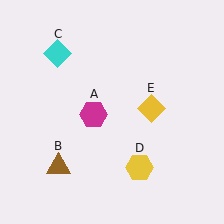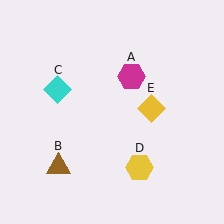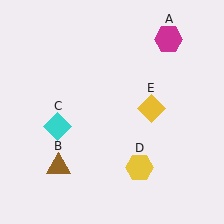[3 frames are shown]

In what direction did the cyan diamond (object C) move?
The cyan diamond (object C) moved down.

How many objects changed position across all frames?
2 objects changed position: magenta hexagon (object A), cyan diamond (object C).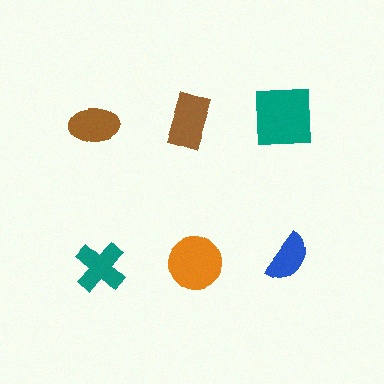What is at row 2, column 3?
A blue semicircle.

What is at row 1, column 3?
A teal square.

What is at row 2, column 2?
An orange circle.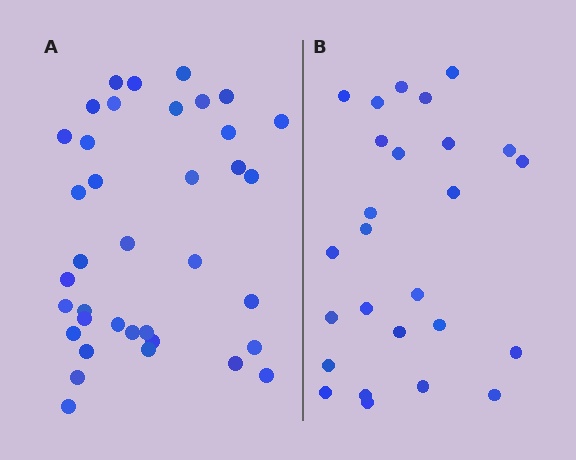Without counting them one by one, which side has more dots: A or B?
Region A (the left region) has more dots.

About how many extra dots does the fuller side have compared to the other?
Region A has roughly 12 or so more dots than region B.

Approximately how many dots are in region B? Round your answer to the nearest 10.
About 30 dots. (The exact count is 26, which rounds to 30.)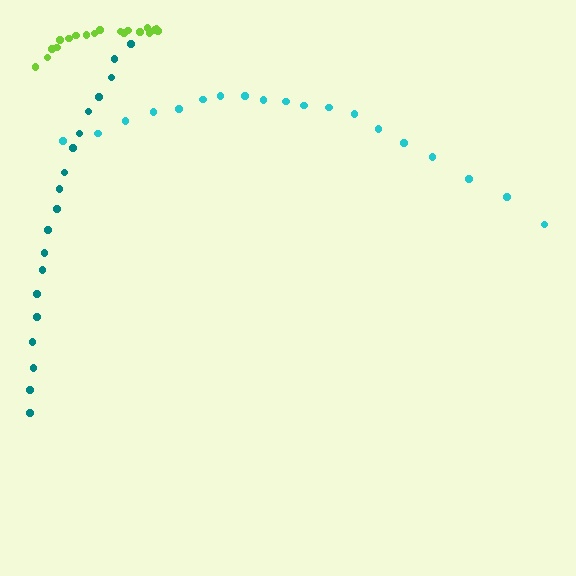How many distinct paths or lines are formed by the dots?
There are 3 distinct paths.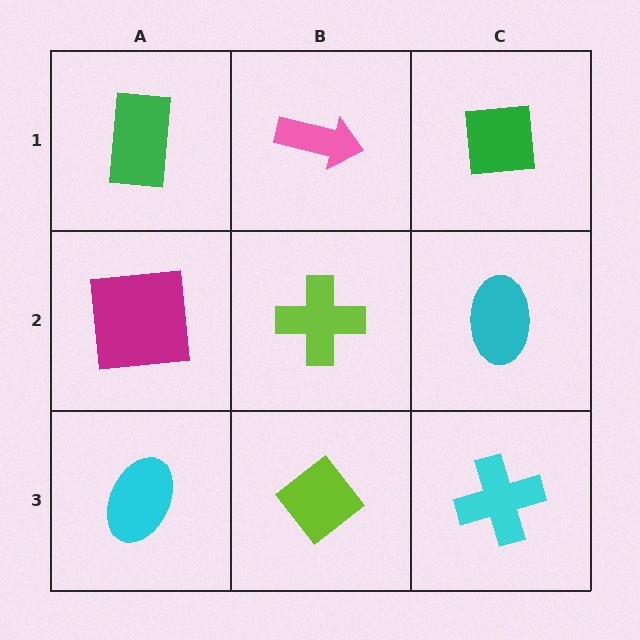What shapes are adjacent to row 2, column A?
A green rectangle (row 1, column A), a cyan ellipse (row 3, column A), a lime cross (row 2, column B).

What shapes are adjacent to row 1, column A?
A magenta square (row 2, column A), a pink arrow (row 1, column B).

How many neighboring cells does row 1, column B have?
3.